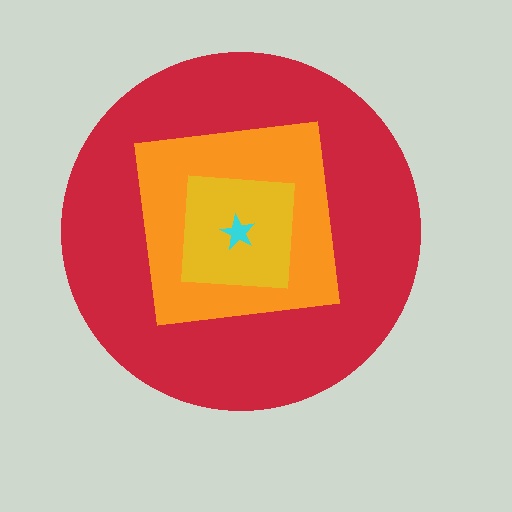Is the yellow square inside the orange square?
Yes.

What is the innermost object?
The cyan star.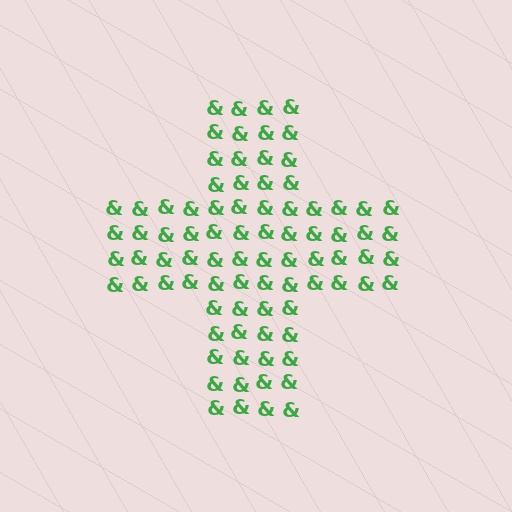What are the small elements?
The small elements are ampersands.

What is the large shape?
The large shape is a cross.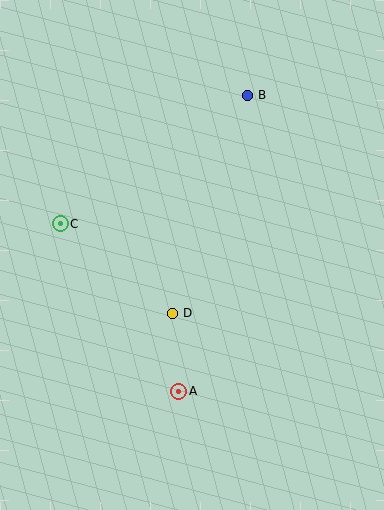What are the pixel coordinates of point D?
Point D is at (173, 313).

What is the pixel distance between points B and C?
The distance between B and C is 227 pixels.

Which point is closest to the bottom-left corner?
Point A is closest to the bottom-left corner.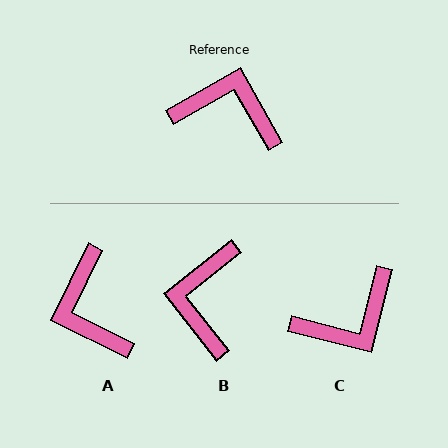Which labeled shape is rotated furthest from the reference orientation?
C, about 134 degrees away.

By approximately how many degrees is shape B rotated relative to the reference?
Approximately 99 degrees counter-clockwise.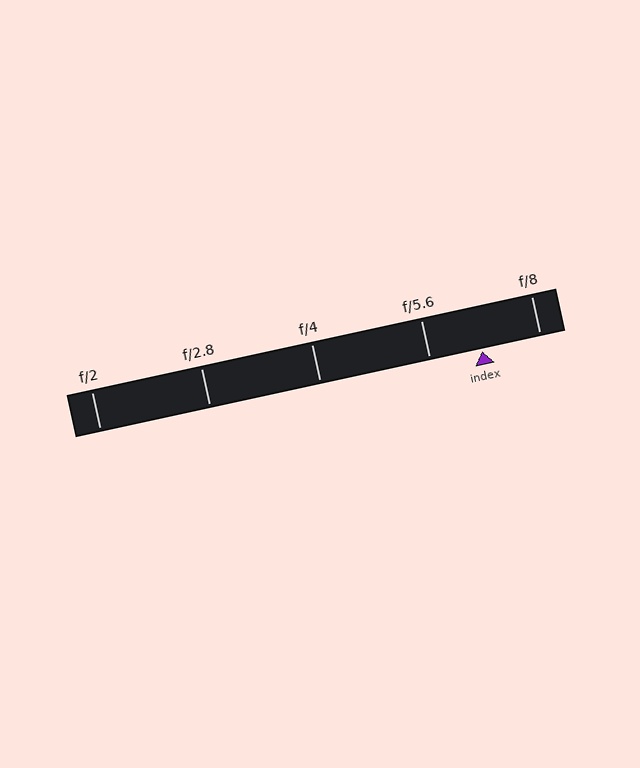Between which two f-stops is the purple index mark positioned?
The index mark is between f/5.6 and f/8.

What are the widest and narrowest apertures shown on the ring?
The widest aperture shown is f/2 and the narrowest is f/8.